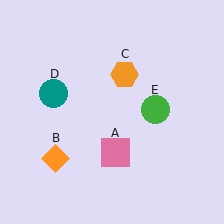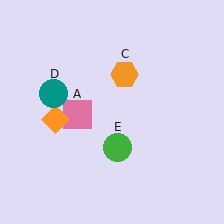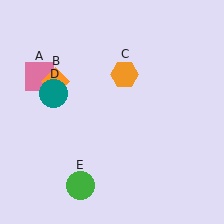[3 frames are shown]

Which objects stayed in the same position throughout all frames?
Orange hexagon (object C) and teal circle (object D) remained stationary.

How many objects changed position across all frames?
3 objects changed position: pink square (object A), orange diamond (object B), green circle (object E).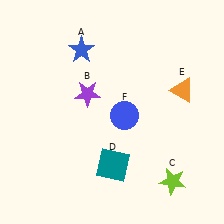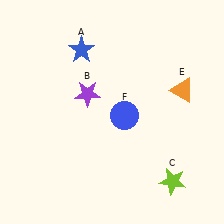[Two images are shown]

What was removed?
The teal square (D) was removed in Image 2.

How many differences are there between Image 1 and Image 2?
There is 1 difference between the two images.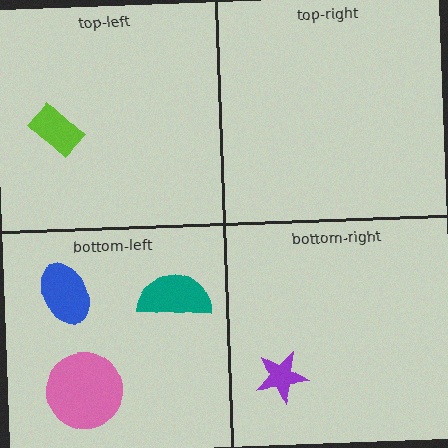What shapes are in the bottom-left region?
The pink circle, the teal semicircle, the blue ellipse.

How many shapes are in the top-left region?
1.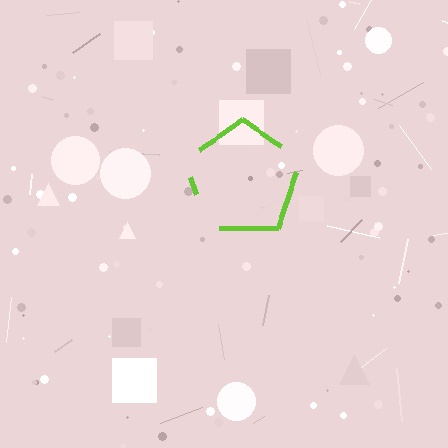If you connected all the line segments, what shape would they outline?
They would outline a pentagon.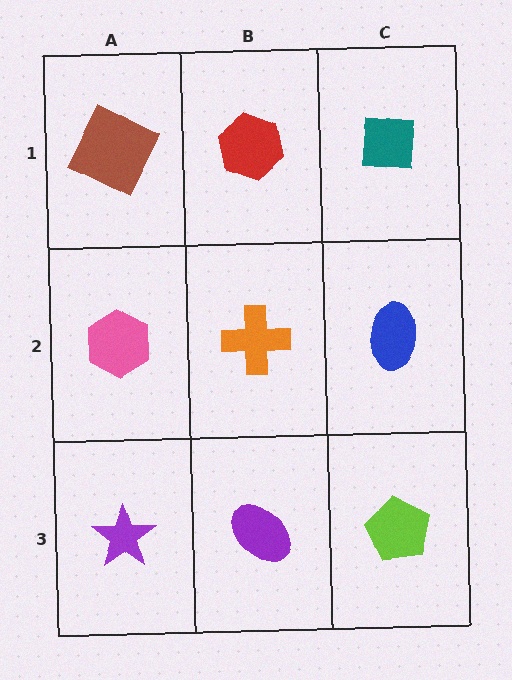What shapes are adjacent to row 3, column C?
A blue ellipse (row 2, column C), a purple ellipse (row 3, column B).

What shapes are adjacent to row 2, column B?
A red hexagon (row 1, column B), a purple ellipse (row 3, column B), a pink hexagon (row 2, column A), a blue ellipse (row 2, column C).